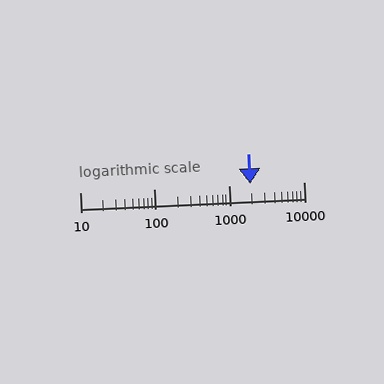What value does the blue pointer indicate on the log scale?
The pointer indicates approximately 1900.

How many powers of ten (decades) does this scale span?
The scale spans 3 decades, from 10 to 10000.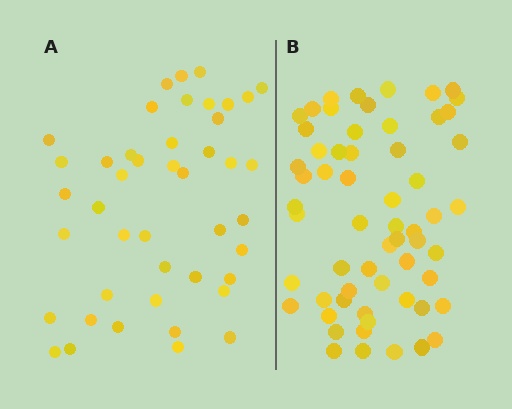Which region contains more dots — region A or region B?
Region B (the right region) has more dots.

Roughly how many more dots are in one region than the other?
Region B has approximately 15 more dots than region A.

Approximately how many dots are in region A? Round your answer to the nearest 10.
About 40 dots. (The exact count is 44, which rounds to 40.)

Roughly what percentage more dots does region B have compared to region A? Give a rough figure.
About 35% more.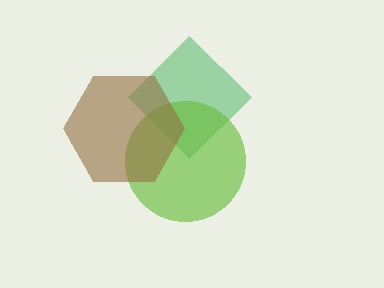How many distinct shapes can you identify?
There are 3 distinct shapes: a green diamond, a lime circle, a brown hexagon.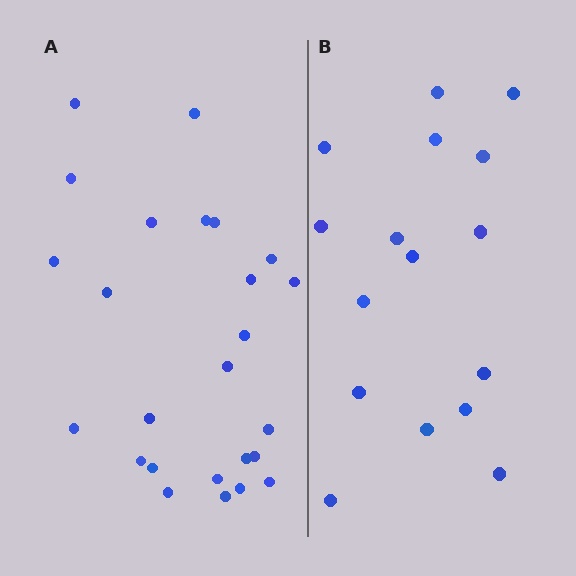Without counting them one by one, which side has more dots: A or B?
Region A (the left region) has more dots.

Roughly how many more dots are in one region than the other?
Region A has roughly 8 or so more dots than region B.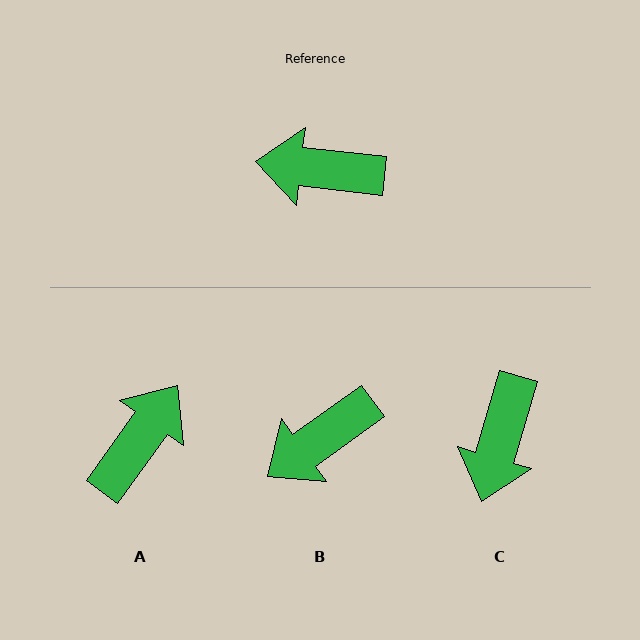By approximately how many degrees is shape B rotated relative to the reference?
Approximately 42 degrees counter-clockwise.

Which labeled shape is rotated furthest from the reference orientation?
A, about 119 degrees away.